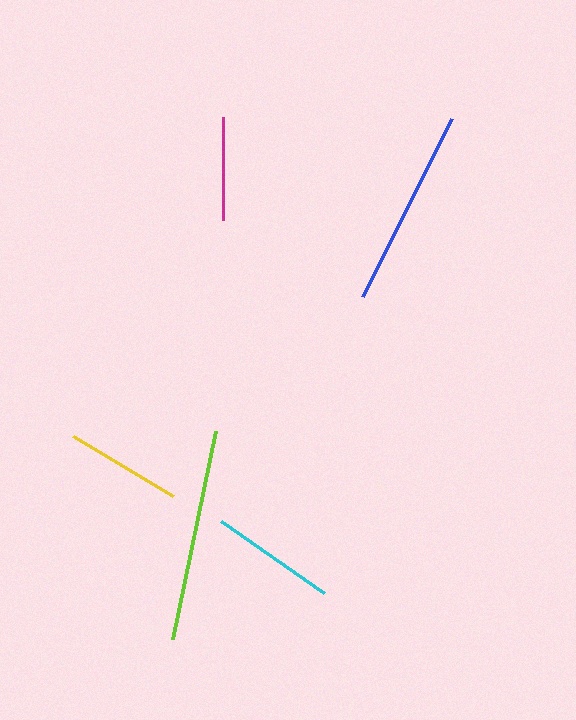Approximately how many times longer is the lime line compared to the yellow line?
The lime line is approximately 1.8 times the length of the yellow line.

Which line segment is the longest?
The lime line is the longest at approximately 212 pixels.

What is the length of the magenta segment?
The magenta segment is approximately 103 pixels long.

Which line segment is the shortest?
The magenta line is the shortest at approximately 103 pixels.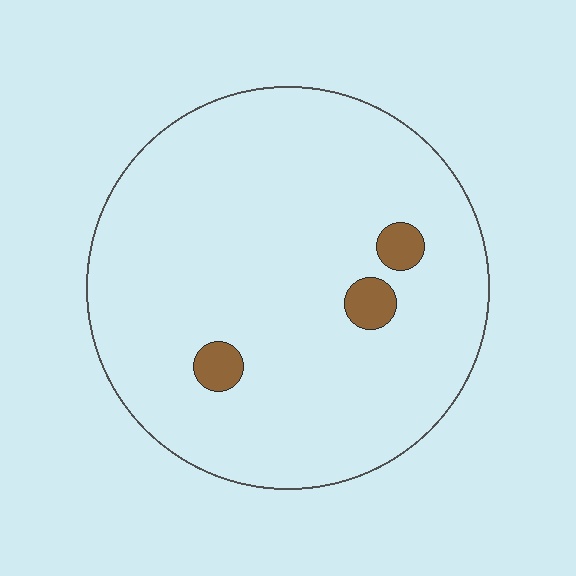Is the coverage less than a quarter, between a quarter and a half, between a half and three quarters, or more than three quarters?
Less than a quarter.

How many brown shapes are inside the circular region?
3.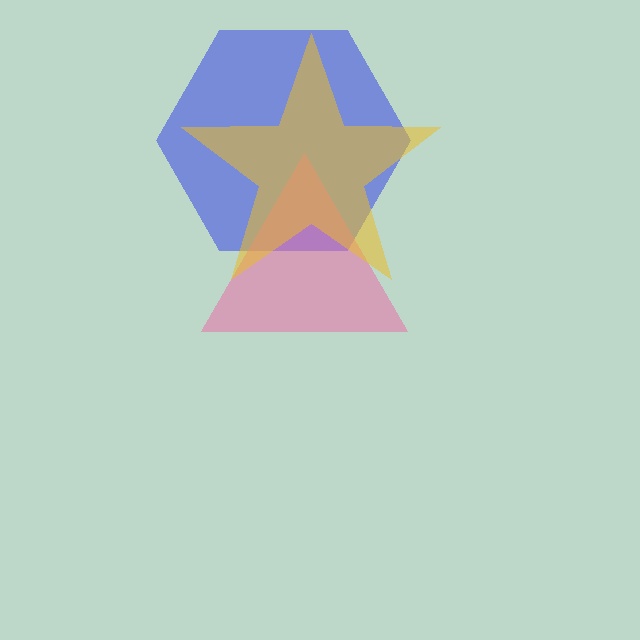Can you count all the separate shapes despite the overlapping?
Yes, there are 3 separate shapes.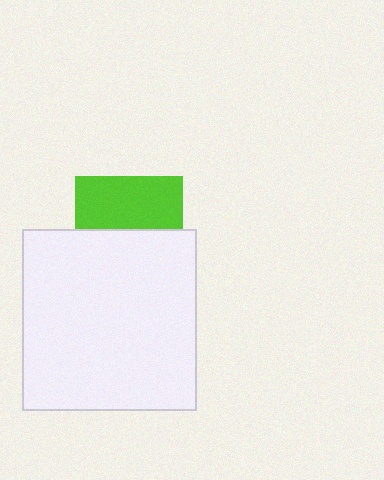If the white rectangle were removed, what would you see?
You would see the complete lime square.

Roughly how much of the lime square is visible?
About half of it is visible (roughly 50%).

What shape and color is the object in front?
The object in front is a white rectangle.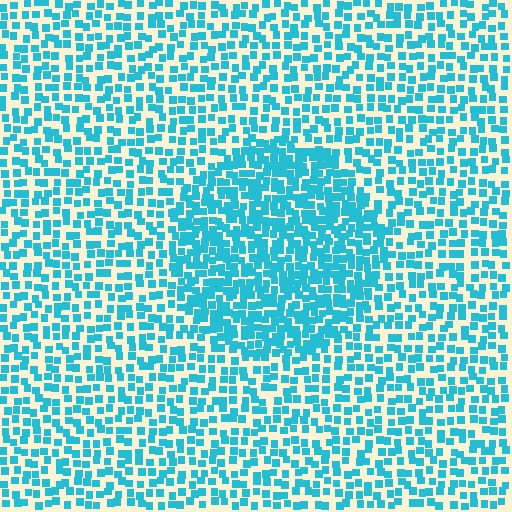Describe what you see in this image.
The image contains small cyan elements arranged at two different densities. A circle-shaped region is visible where the elements are more densely packed than the surrounding area.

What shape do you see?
I see a circle.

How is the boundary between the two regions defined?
The boundary is defined by a change in element density (approximately 1.8x ratio). All elements are the same color, size, and shape.